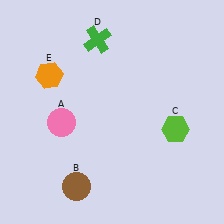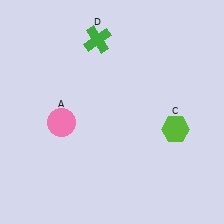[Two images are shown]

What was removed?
The brown circle (B), the orange hexagon (E) were removed in Image 2.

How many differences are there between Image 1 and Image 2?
There are 2 differences between the two images.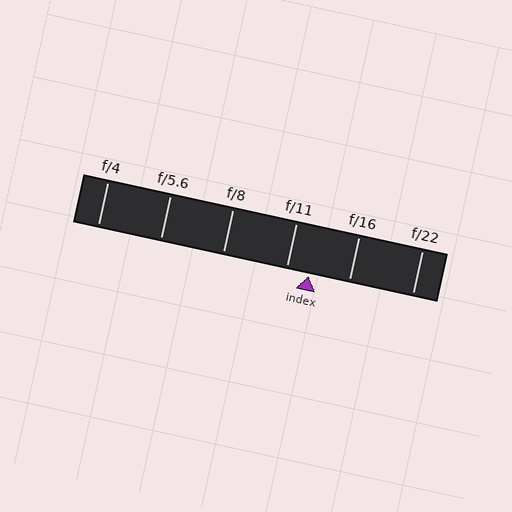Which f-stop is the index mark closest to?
The index mark is closest to f/11.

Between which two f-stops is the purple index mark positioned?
The index mark is between f/11 and f/16.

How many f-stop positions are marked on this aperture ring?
There are 6 f-stop positions marked.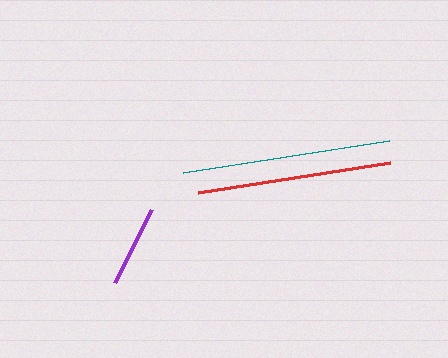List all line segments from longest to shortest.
From longest to shortest: teal, red, purple.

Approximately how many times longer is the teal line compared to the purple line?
The teal line is approximately 2.5 times the length of the purple line.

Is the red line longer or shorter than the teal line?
The teal line is longer than the red line.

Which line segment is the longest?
The teal line is the longest at approximately 209 pixels.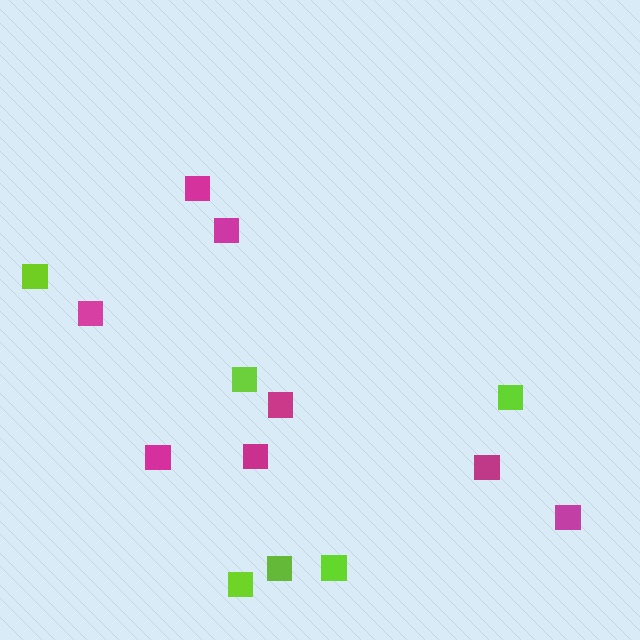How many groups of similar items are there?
There are 2 groups: one group of magenta squares (8) and one group of lime squares (6).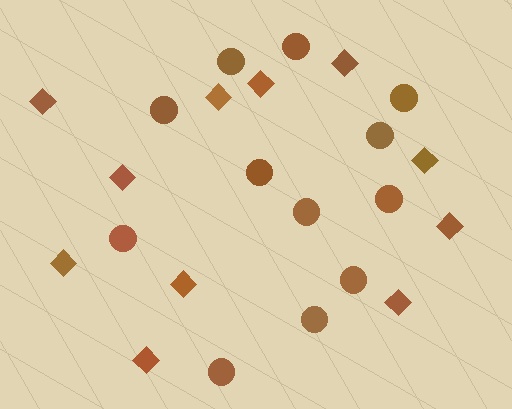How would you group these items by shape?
There are 2 groups: one group of circles (12) and one group of diamonds (11).